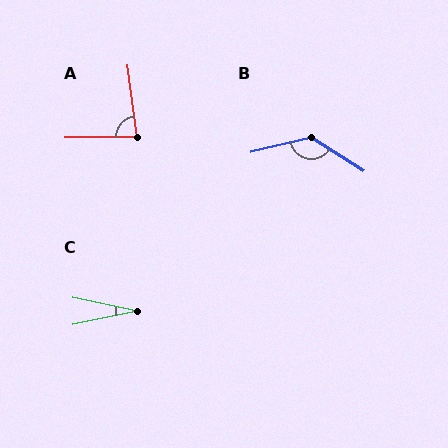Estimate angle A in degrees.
Approximately 83 degrees.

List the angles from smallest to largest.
C (24°), A (83°), B (134°).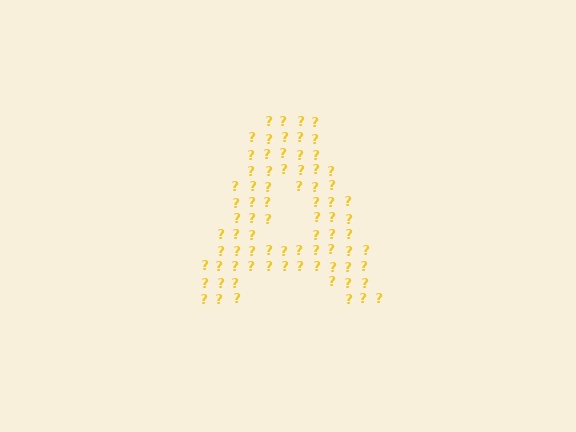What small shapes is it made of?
It is made of small question marks.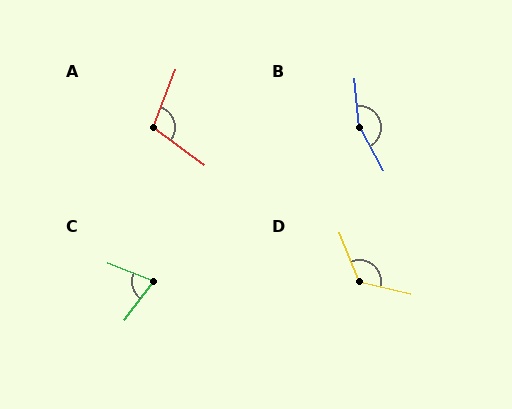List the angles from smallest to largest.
C (74°), A (105°), D (125°), B (157°).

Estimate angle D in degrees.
Approximately 125 degrees.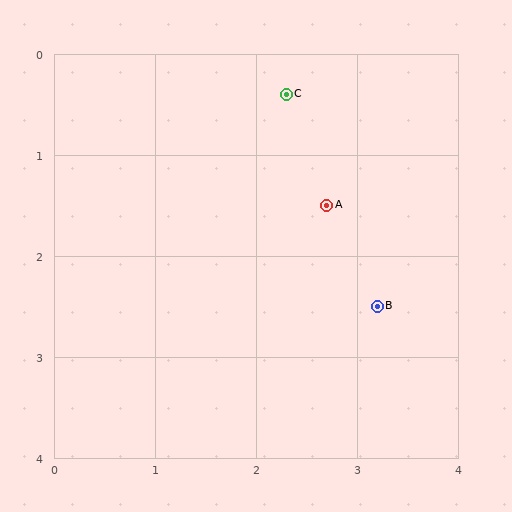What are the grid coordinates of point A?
Point A is at approximately (2.7, 1.5).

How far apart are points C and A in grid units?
Points C and A are about 1.2 grid units apart.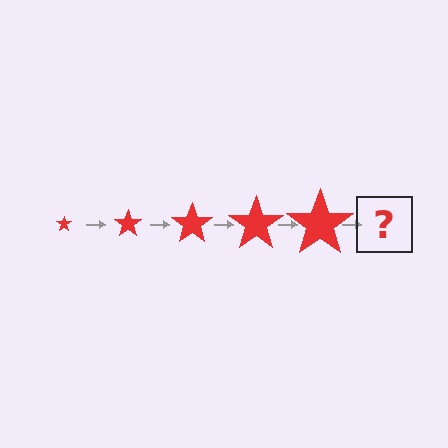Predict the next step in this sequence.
The next step is a red star, larger than the previous one.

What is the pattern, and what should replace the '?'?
The pattern is that the star gets progressively larger each step. The '?' should be a red star, larger than the previous one.